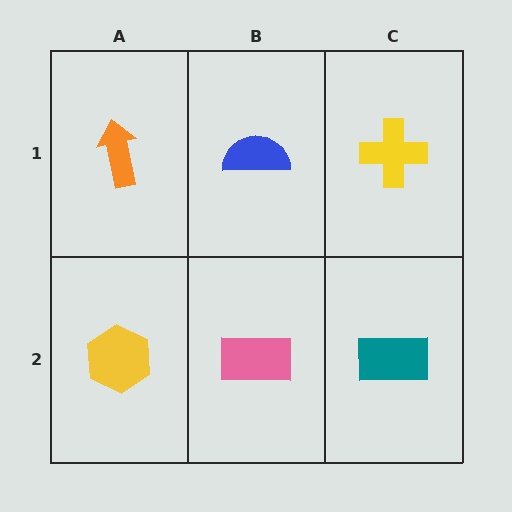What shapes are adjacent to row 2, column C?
A yellow cross (row 1, column C), a pink rectangle (row 2, column B).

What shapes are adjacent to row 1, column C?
A teal rectangle (row 2, column C), a blue semicircle (row 1, column B).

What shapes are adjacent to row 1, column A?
A yellow hexagon (row 2, column A), a blue semicircle (row 1, column B).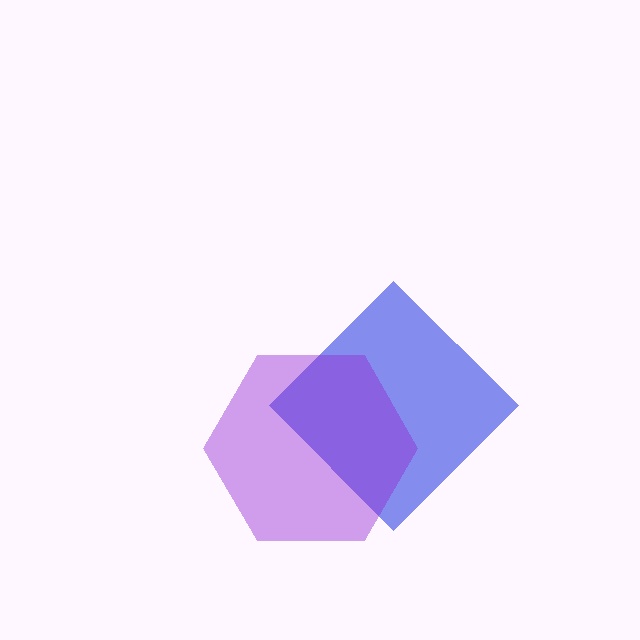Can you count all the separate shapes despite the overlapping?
Yes, there are 2 separate shapes.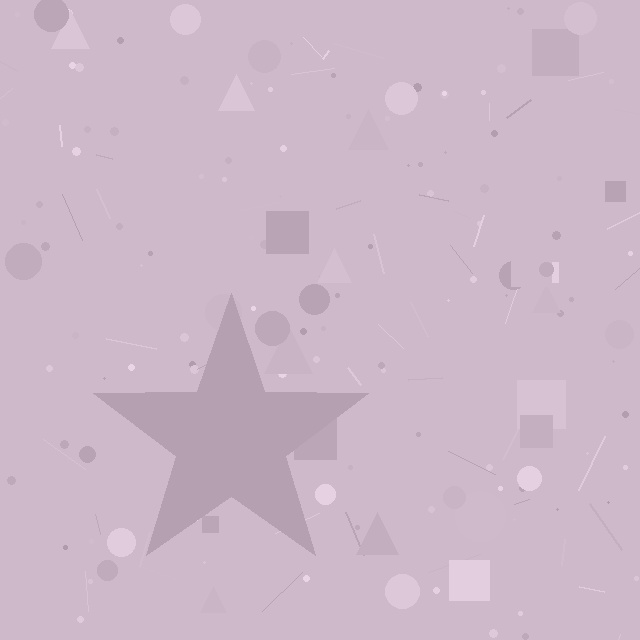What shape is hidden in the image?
A star is hidden in the image.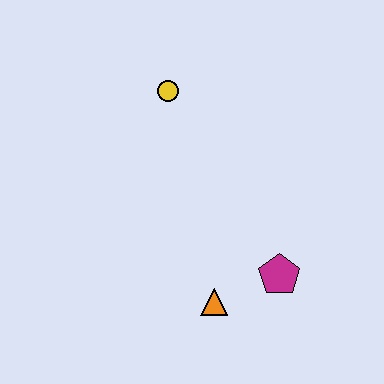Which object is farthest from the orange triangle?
The yellow circle is farthest from the orange triangle.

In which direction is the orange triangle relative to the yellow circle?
The orange triangle is below the yellow circle.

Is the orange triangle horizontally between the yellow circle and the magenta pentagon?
Yes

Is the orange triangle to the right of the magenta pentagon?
No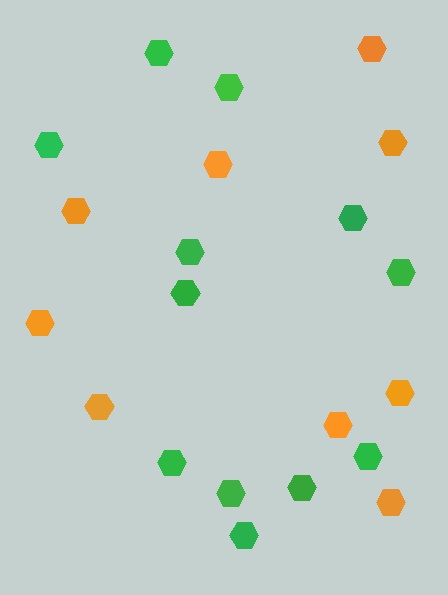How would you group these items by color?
There are 2 groups: one group of green hexagons (12) and one group of orange hexagons (9).